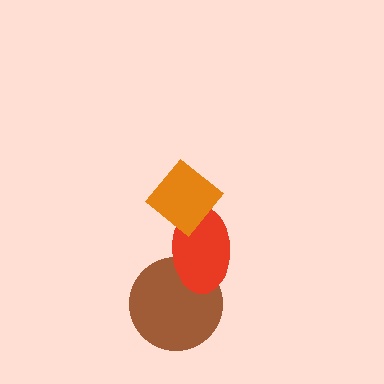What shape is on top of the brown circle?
The red ellipse is on top of the brown circle.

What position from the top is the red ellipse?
The red ellipse is 2nd from the top.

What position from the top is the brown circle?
The brown circle is 3rd from the top.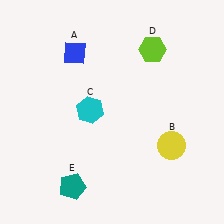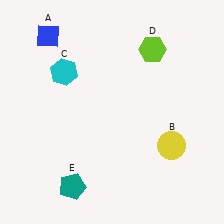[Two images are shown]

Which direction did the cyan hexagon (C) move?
The cyan hexagon (C) moved up.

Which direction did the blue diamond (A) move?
The blue diamond (A) moved left.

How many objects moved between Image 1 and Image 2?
2 objects moved between the two images.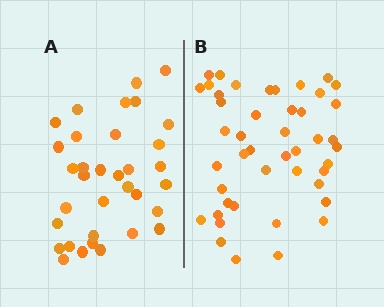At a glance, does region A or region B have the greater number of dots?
Region B (the right region) has more dots.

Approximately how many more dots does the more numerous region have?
Region B has roughly 12 or so more dots than region A.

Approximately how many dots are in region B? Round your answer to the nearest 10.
About 40 dots. (The exact count is 45, which rounds to 40.)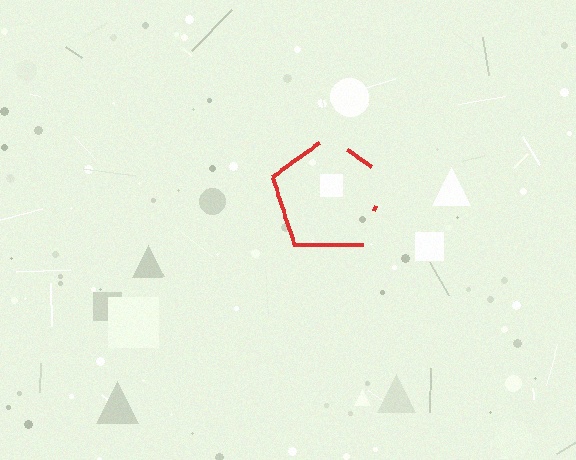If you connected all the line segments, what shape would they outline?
They would outline a pentagon.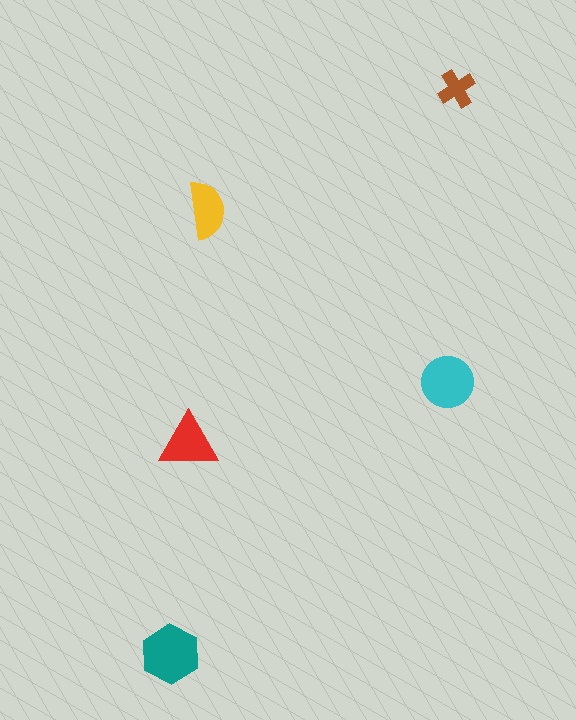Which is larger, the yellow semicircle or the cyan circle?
The cyan circle.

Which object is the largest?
The teal hexagon.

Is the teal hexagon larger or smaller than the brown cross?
Larger.